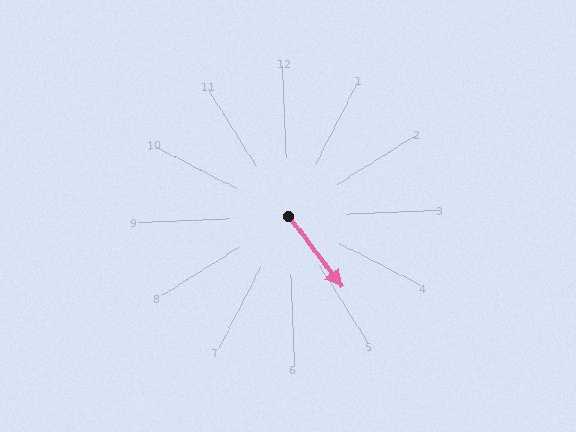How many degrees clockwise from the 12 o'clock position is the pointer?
Approximately 145 degrees.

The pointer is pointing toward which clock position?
Roughly 5 o'clock.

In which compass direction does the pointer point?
Southeast.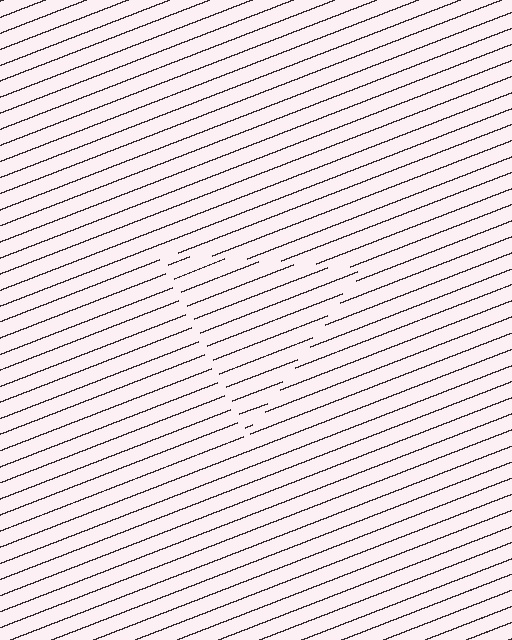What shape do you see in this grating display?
An illusory triangle. The interior of the shape contains the same grating, shifted by half a period — the contour is defined by the phase discontinuity where line-ends from the inner and outer gratings abut.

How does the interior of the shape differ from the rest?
The interior of the shape contains the same grating, shifted by half a period — the contour is defined by the phase discontinuity where line-ends from the inner and outer gratings abut.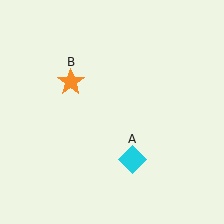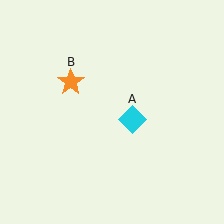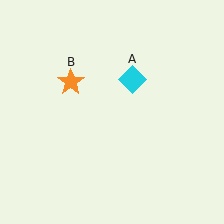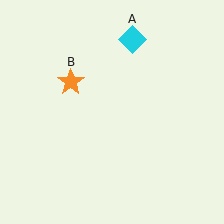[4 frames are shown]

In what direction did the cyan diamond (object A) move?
The cyan diamond (object A) moved up.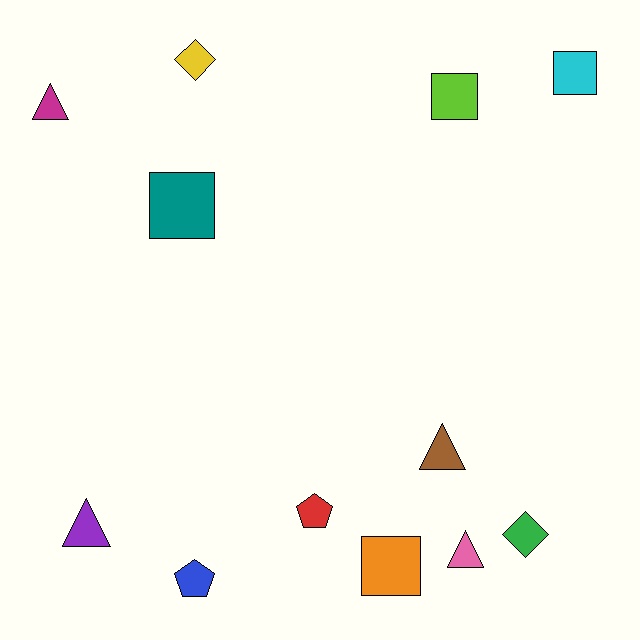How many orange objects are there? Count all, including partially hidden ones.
There is 1 orange object.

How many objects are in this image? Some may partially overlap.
There are 12 objects.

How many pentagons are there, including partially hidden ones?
There are 2 pentagons.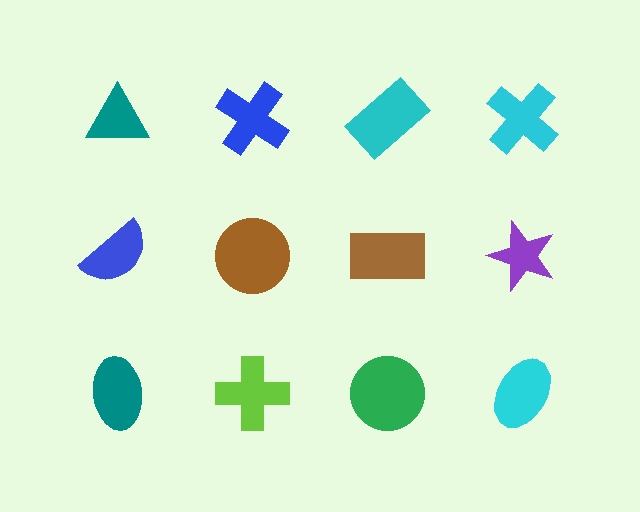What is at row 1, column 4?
A cyan cross.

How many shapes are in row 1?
4 shapes.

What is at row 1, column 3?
A cyan rectangle.